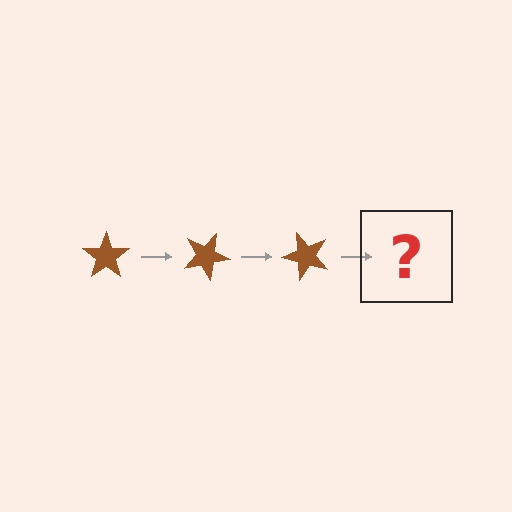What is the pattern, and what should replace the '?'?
The pattern is that the star rotates 25 degrees each step. The '?' should be a brown star rotated 75 degrees.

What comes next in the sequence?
The next element should be a brown star rotated 75 degrees.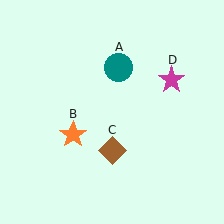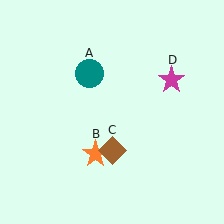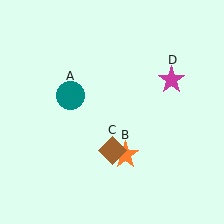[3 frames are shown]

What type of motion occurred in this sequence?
The teal circle (object A), orange star (object B) rotated counterclockwise around the center of the scene.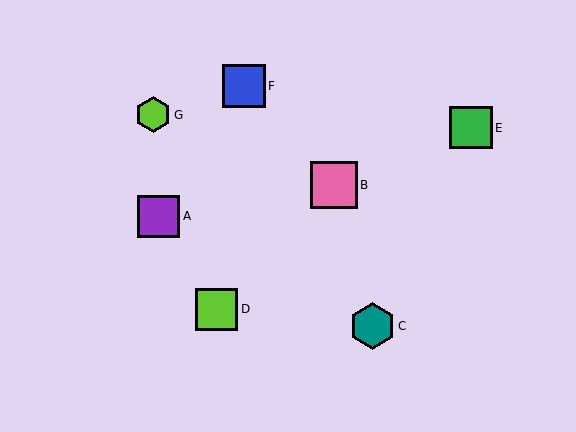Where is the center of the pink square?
The center of the pink square is at (334, 185).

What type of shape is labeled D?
Shape D is a lime square.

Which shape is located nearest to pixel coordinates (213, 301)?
The lime square (labeled D) at (217, 309) is nearest to that location.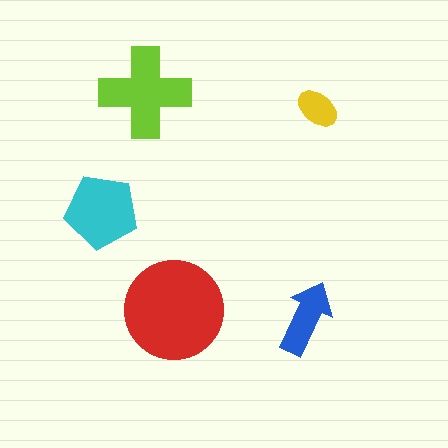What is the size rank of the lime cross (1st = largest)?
2nd.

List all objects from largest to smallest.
The red circle, the lime cross, the cyan pentagon, the blue arrow, the yellow ellipse.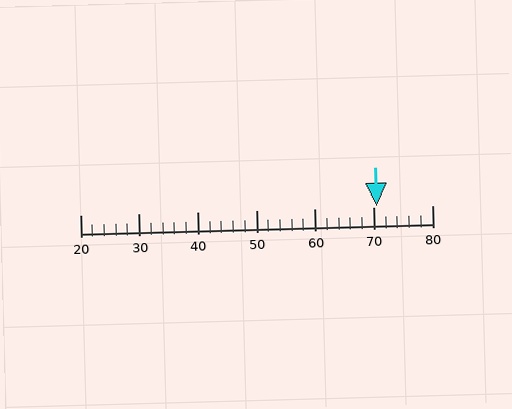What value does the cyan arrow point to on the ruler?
The cyan arrow points to approximately 70.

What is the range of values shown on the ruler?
The ruler shows values from 20 to 80.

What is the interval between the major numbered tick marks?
The major tick marks are spaced 10 units apart.